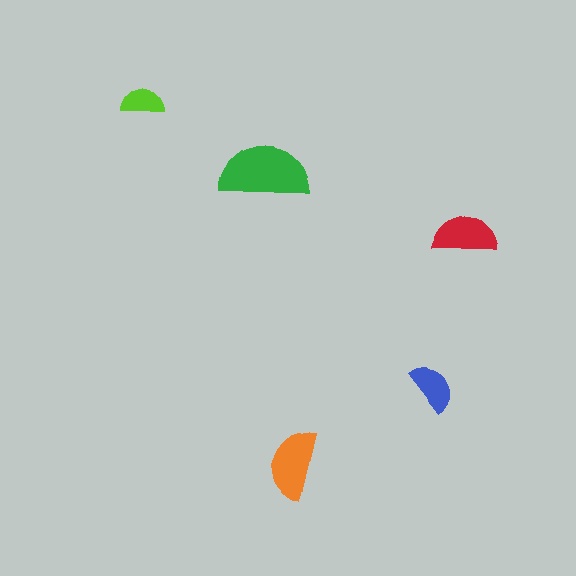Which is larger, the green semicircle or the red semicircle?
The green one.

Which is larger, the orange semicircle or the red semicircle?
The orange one.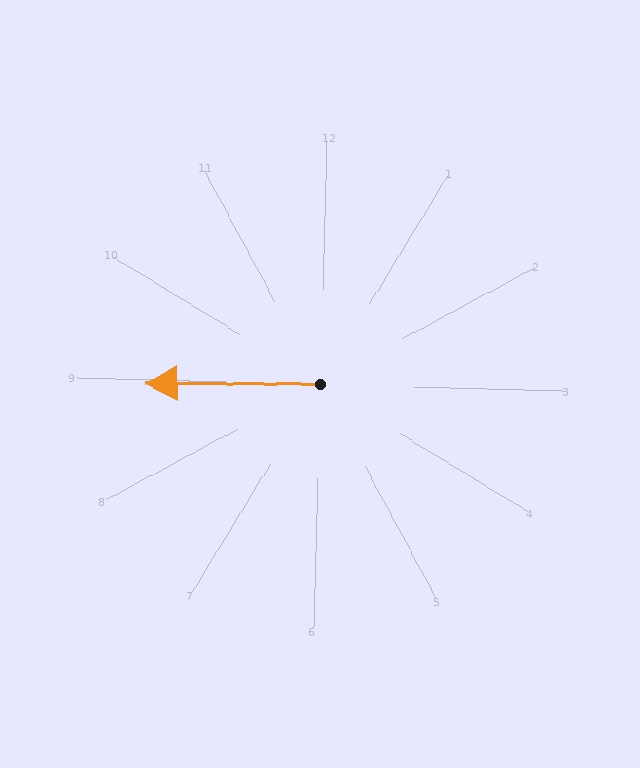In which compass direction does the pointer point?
West.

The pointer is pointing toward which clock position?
Roughly 9 o'clock.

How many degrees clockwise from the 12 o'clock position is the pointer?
Approximately 269 degrees.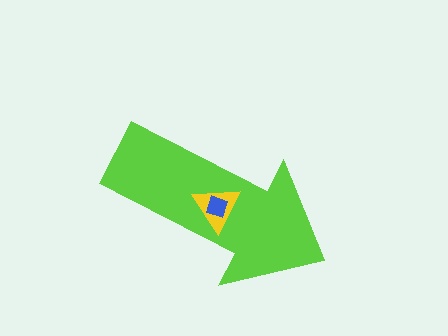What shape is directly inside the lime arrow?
The yellow triangle.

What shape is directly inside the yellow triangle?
The blue diamond.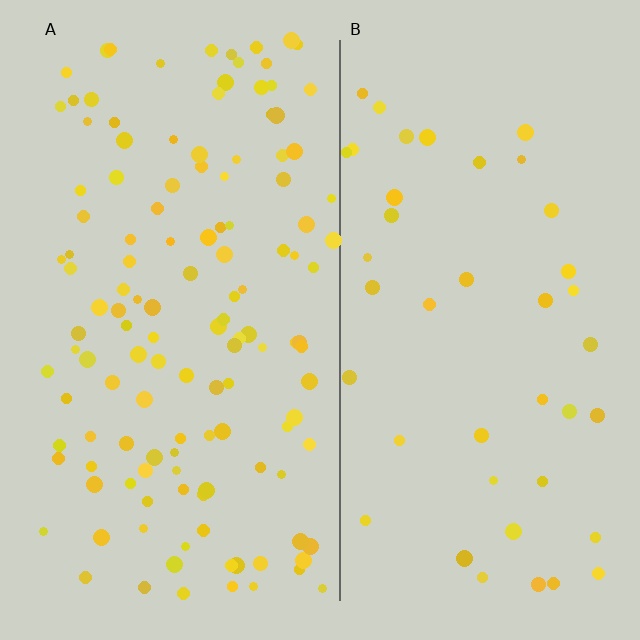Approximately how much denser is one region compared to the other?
Approximately 3.1× — region A over region B.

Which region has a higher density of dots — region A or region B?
A (the left).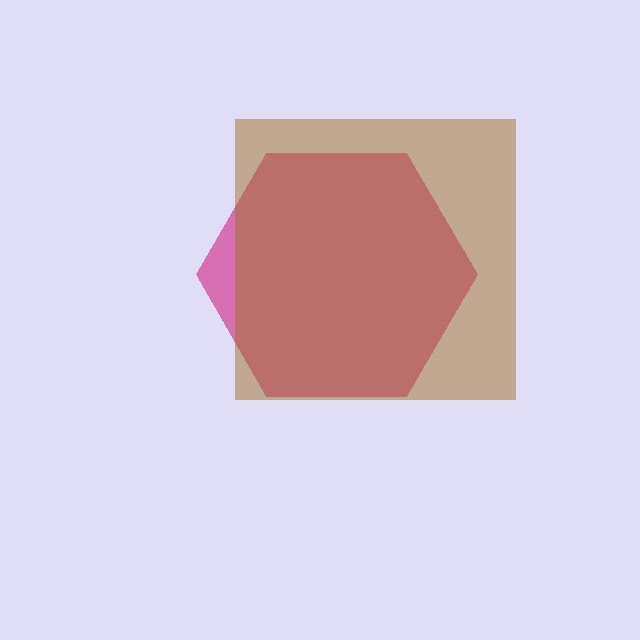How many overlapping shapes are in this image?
There are 2 overlapping shapes in the image.